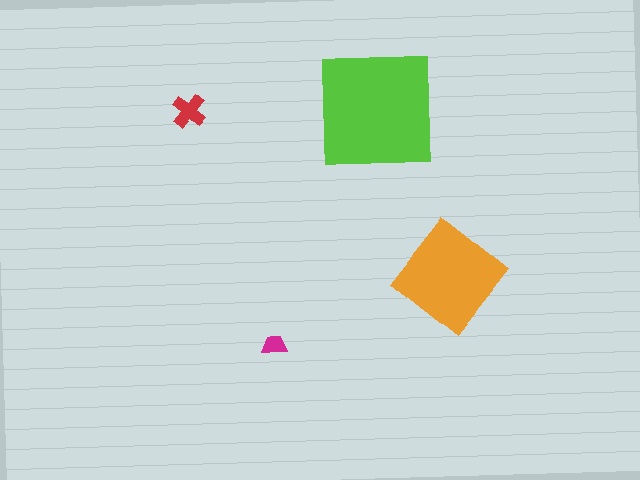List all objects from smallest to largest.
The magenta trapezoid, the red cross, the orange diamond, the lime square.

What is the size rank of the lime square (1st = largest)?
1st.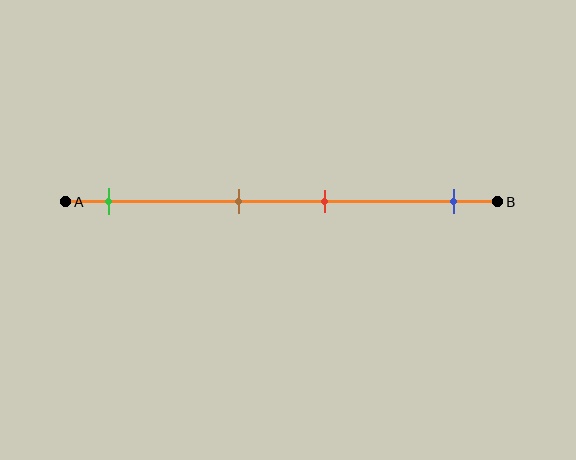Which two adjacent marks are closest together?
The brown and red marks are the closest adjacent pair.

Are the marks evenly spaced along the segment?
No, the marks are not evenly spaced.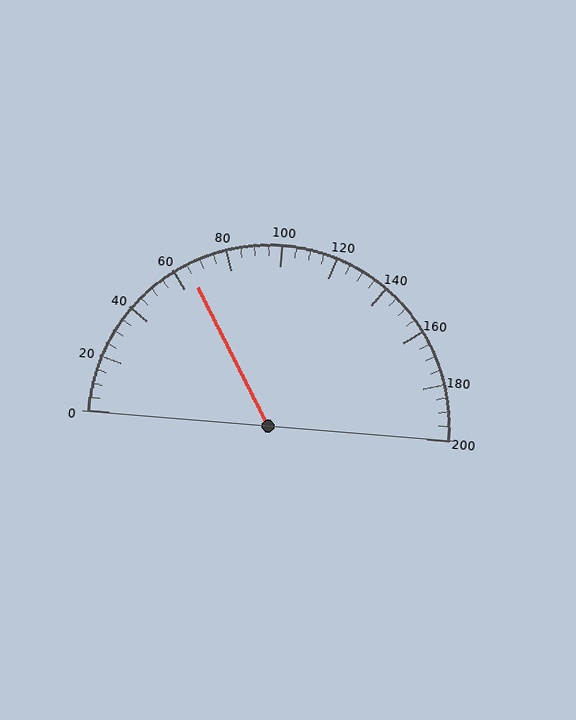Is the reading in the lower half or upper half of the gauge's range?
The reading is in the lower half of the range (0 to 200).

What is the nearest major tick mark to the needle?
The nearest major tick mark is 60.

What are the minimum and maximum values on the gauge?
The gauge ranges from 0 to 200.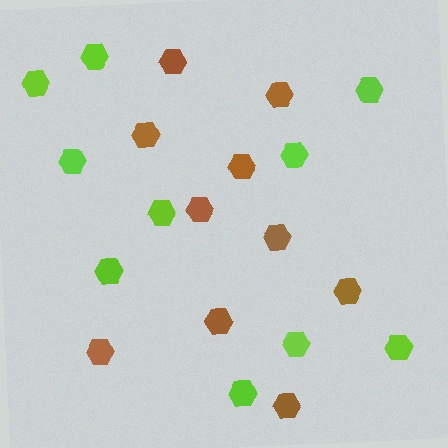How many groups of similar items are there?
There are 2 groups: one group of brown hexagons (10) and one group of lime hexagons (10).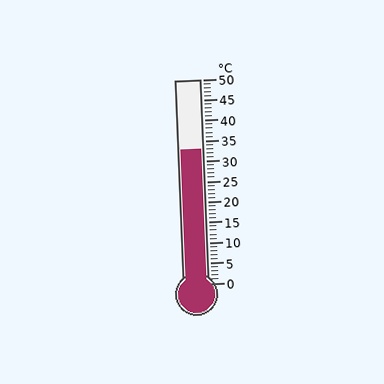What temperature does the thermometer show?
The thermometer shows approximately 33°C.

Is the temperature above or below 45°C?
The temperature is below 45°C.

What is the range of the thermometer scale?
The thermometer scale ranges from 0°C to 50°C.